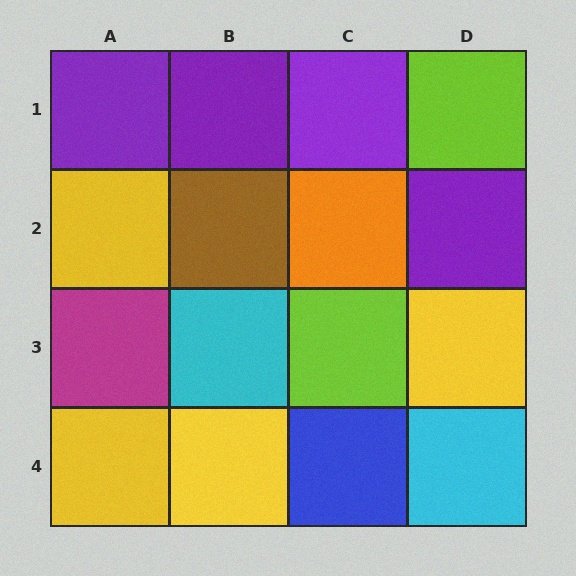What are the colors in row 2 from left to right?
Yellow, brown, orange, purple.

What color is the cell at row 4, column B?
Yellow.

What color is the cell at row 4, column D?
Cyan.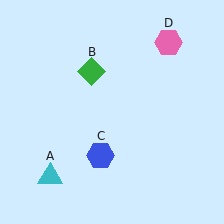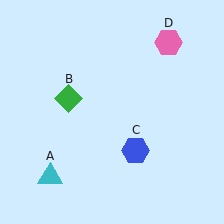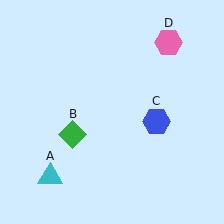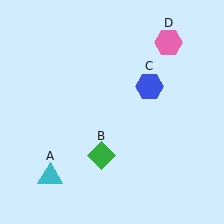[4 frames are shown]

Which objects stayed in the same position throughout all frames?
Cyan triangle (object A) and pink hexagon (object D) remained stationary.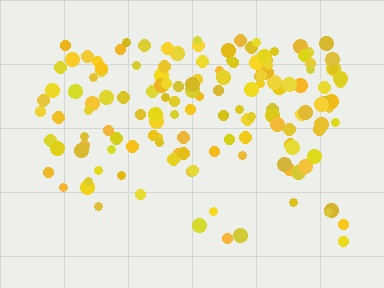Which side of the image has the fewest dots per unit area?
The bottom.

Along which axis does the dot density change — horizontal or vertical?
Vertical.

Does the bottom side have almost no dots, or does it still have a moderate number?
Still a moderate number, just noticeably fewer than the top.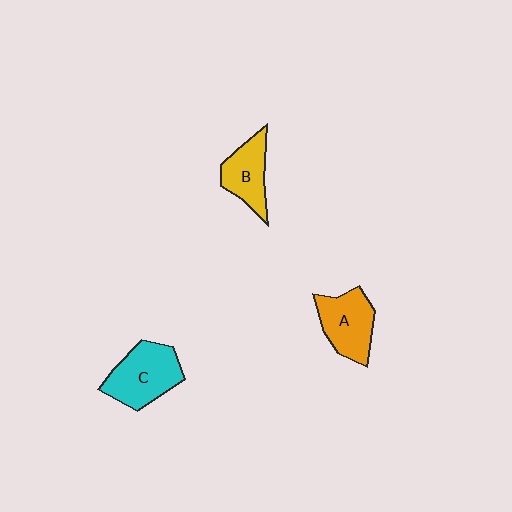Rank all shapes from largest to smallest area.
From largest to smallest: C (cyan), A (orange), B (yellow).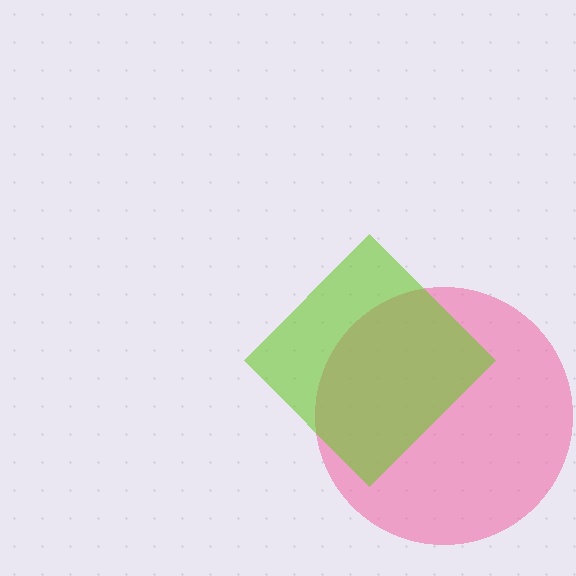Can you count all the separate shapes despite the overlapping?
Yes, there are 2 separate shapes.